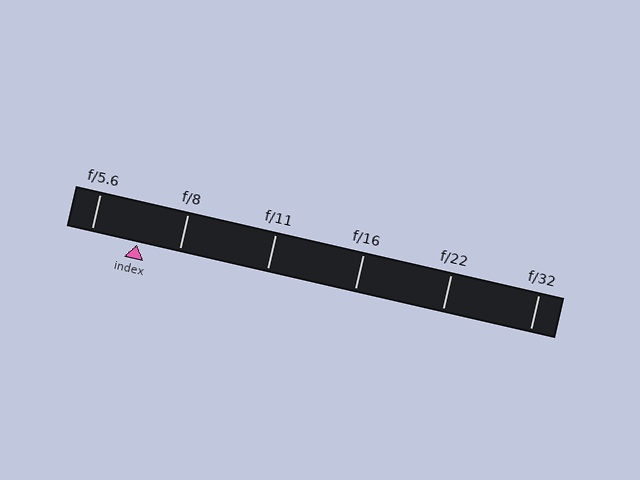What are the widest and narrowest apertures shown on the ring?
The widest aperture shown is f/5.6 and the narrowest is f/32.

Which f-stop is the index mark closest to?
The index mark is closest to f/8.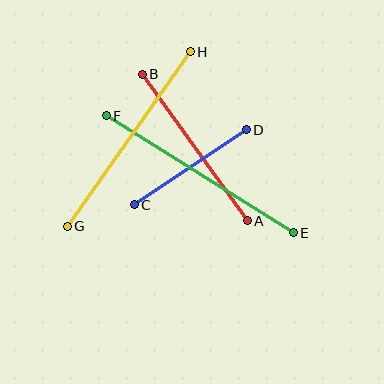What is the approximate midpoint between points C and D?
The midpoint is at approximately (190, 167) pixels.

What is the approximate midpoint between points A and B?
The midpoint is at approximately (195, 148) pixels.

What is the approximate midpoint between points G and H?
The midpoint is at approximately (129, 139) pixels.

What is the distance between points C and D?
The distance is approximately 135 pixels.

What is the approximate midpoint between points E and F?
The midpoint is at approximately (200, 174) pixels.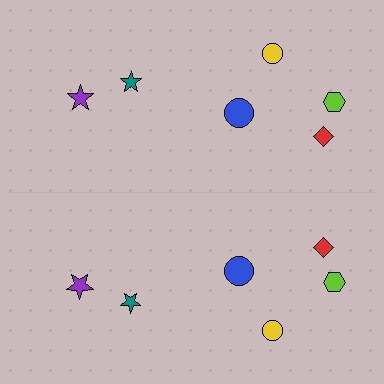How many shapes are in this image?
There are 12 shapes in this image.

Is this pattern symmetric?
Yes, this pattern has bilateral (reflection) symmetry.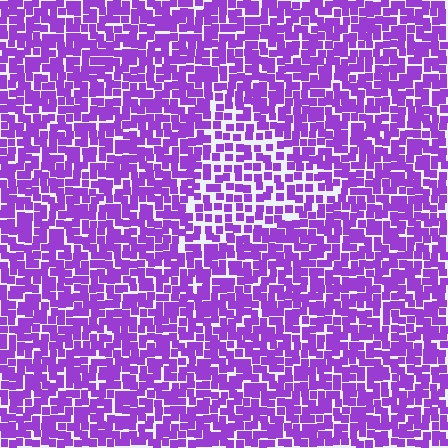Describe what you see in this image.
The image contains small purple elements arranged at two different densities. A triangle-shaped region is visible where the elements are less densely packed than the surrounding area.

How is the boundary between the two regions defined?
The boundary is defined by a change in element density (approximately 1.6x ratio). All elements are the same color, size, and shape.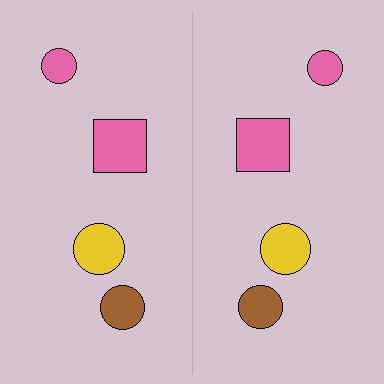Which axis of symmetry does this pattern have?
The pattern has a vertical axis of symmetry running through the center of the image.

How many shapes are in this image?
There are 8 shapes in this image.